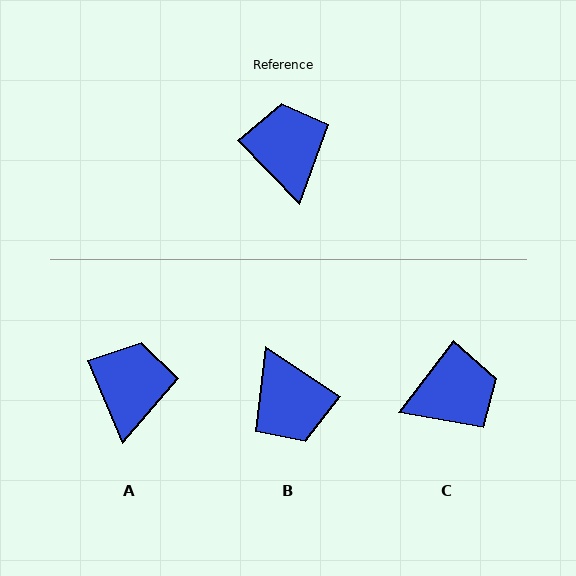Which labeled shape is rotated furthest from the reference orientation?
B, about 168 degrees away.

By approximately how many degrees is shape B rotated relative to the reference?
Approximately 168 degrees clockwise.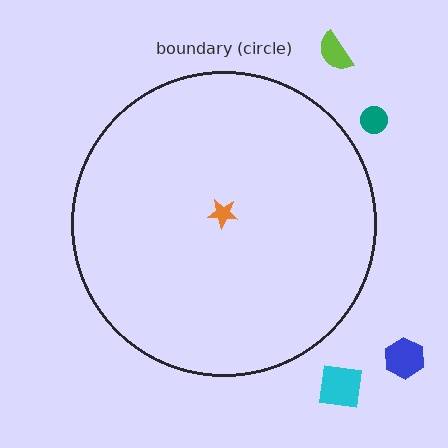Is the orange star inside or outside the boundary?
Inside.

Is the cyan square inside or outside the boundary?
Outside.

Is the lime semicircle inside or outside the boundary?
Outside.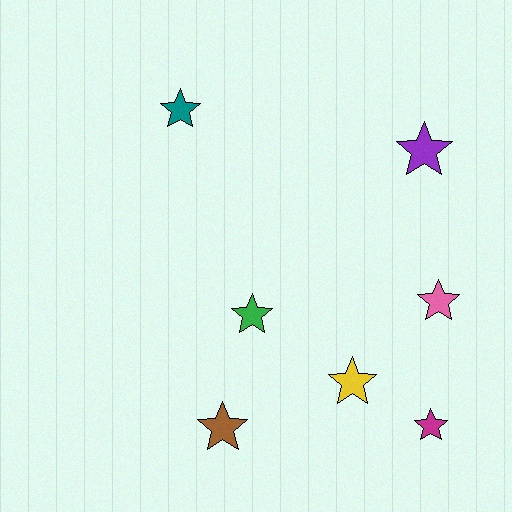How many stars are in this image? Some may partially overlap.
There are 7 stars.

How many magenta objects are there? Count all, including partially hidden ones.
There is 1 magenta object.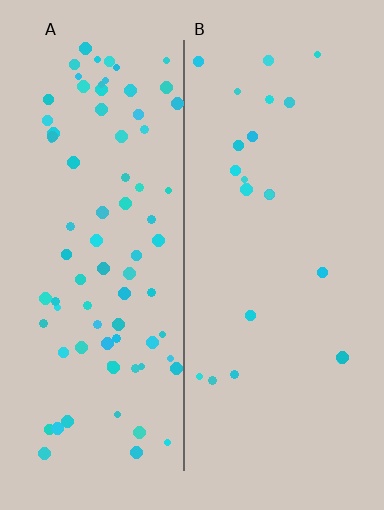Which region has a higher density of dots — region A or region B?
A (the left).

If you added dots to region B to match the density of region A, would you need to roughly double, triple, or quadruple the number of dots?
Approximately quadruple.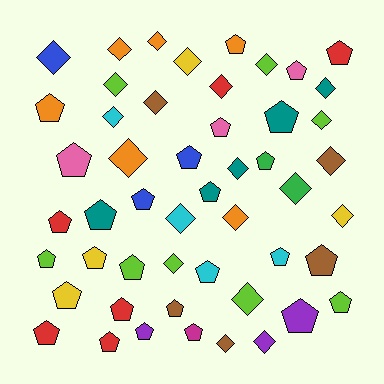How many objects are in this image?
There are 50 objects.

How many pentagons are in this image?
There are 28 pentagons.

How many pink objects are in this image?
There are 3 pink objects.